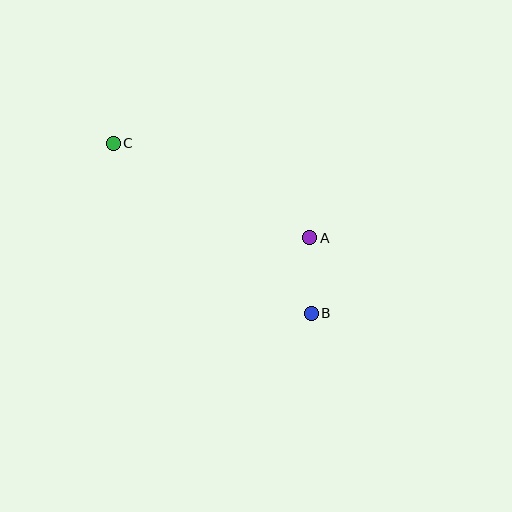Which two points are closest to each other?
Points A and B are closest to each other.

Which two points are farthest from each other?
Points B and C are farthest from each other.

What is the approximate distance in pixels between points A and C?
The distance between A and C is approximately 218 pixels.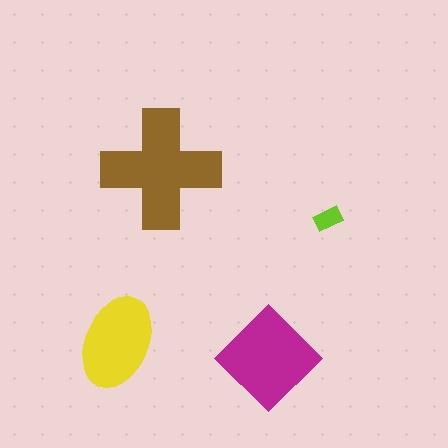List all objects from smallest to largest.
The lime rectangle, the yellow ellipse, the magenta diamond, the brown cross.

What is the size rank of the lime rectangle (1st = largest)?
4th.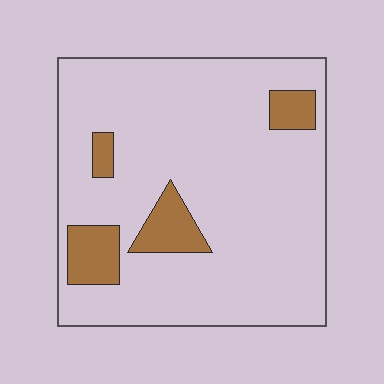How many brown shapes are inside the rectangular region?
4.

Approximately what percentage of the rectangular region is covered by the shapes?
Approximately 15%.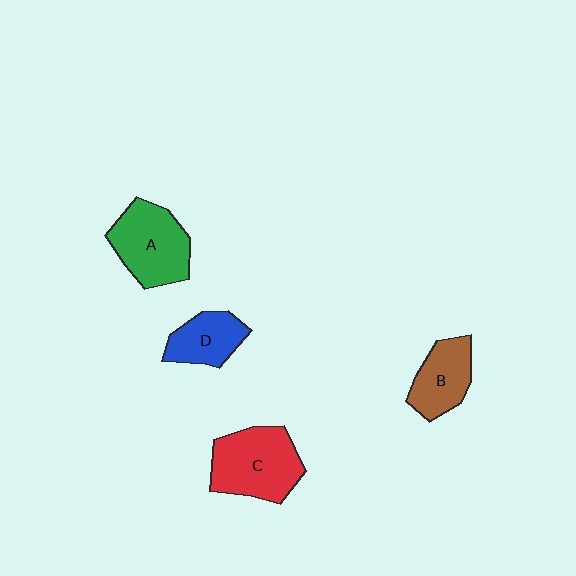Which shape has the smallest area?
Shape D (blue).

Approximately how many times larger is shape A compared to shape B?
Approximately 1.4 times.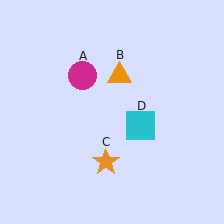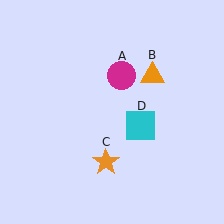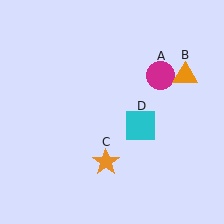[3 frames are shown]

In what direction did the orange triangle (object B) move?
The orange triangle (object B) moved right.